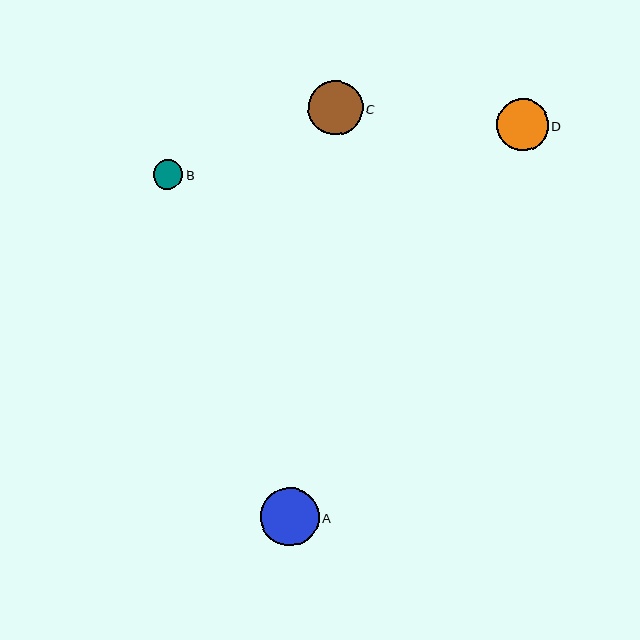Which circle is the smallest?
Circle B is the smallest with a size of approximately 29 pixels.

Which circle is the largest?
Circle A is the largest with a size of approximately 58 pixels.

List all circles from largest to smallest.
From largest to smallest: A, C, D, B.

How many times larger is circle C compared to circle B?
Circle C is approximately 1.9 times the size of circle B.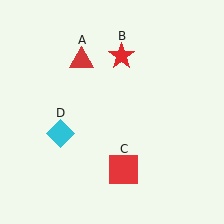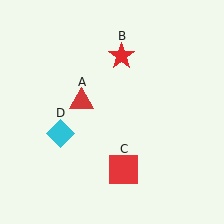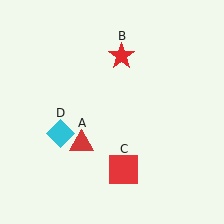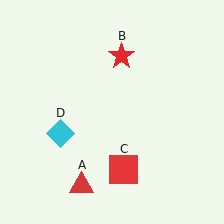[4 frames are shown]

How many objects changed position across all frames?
1 object changed position: red triangle (object A).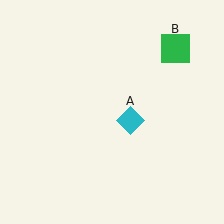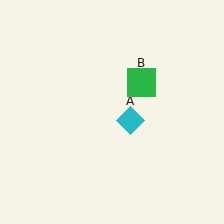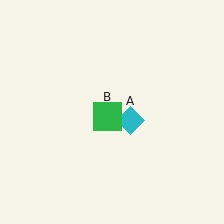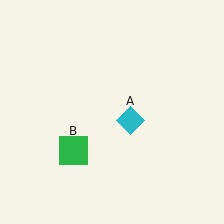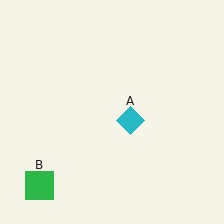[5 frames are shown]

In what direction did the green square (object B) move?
The green square (object B) moved down and to the left.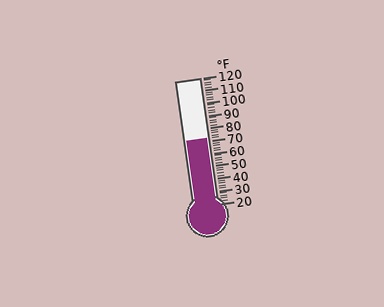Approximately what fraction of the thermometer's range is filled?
The thermometer is filled to approximately 50% of its range.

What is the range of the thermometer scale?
The thermometer scale ranges from 20°F to 120°F.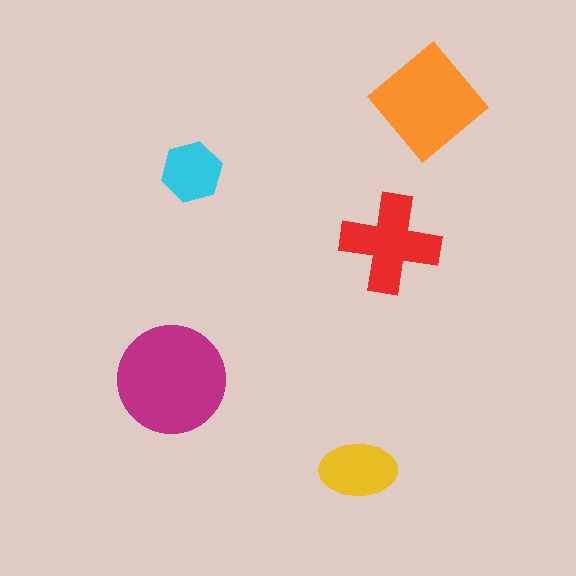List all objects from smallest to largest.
The cyan hexagon, the yellow ellipse, the red cross, the orange diamond, the magenta circle.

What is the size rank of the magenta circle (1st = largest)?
1st.